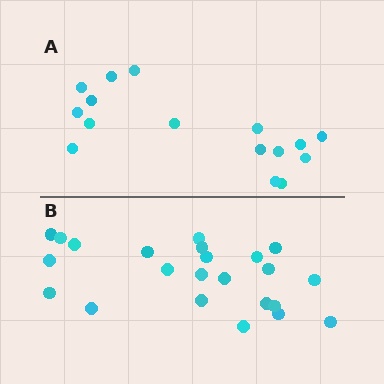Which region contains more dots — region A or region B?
Region B (the bottom region) has more dots.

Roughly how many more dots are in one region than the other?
Region B has roughly 8 or so more dots than region A.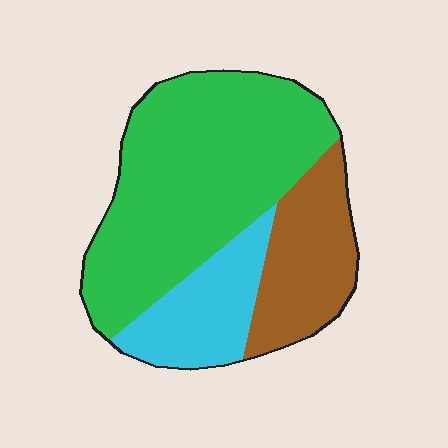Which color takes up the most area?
Green, at roughly 60%.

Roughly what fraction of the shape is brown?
Brown takes up less than a quarter of the shape.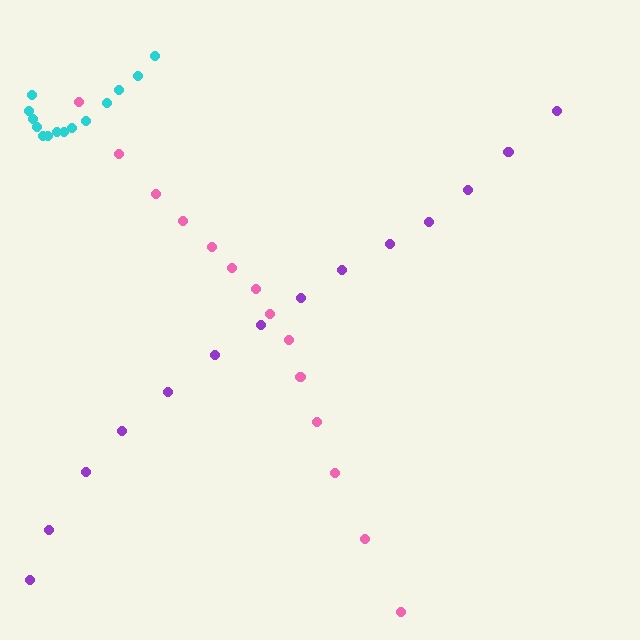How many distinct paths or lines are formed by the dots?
There are 3 distinct paths.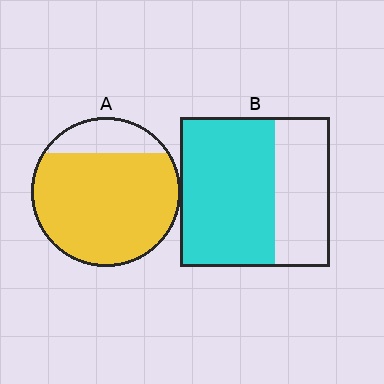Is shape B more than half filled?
Yes.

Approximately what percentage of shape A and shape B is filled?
A is approximately 80% and B is approximately 65%.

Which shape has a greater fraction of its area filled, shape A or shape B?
Shape A.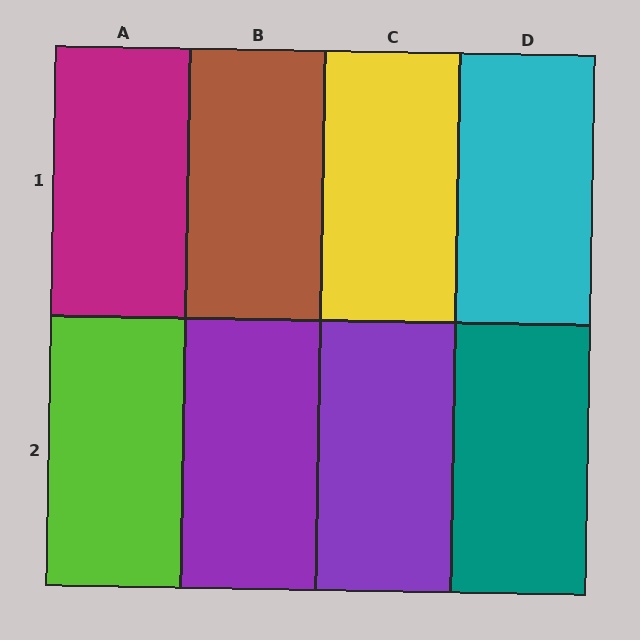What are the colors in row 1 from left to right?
Magenta, brown, yellow, cyan.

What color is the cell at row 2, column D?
Teal.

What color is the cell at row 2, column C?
Purple.